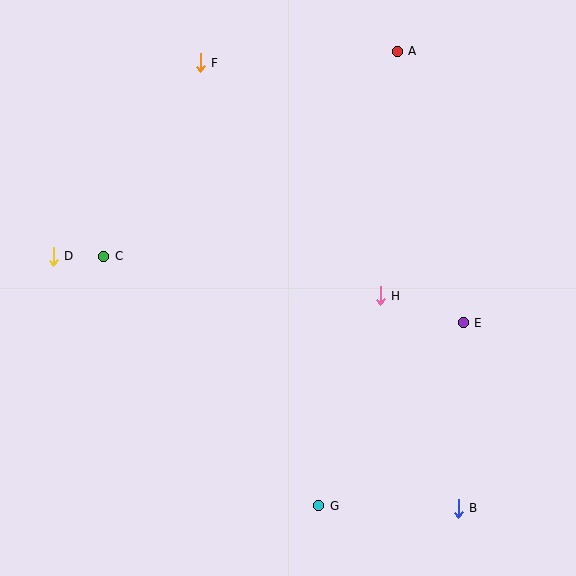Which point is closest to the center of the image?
Point H at (380, 296) is closest to the center.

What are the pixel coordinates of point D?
Point D is at (53, 256).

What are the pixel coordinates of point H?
Point H is at (380, 296).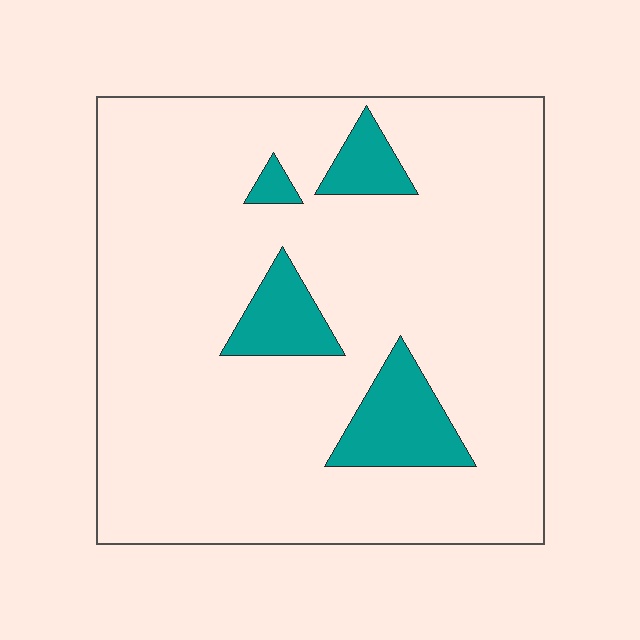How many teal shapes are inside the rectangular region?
4.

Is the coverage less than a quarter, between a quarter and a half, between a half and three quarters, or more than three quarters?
Less than a quarter.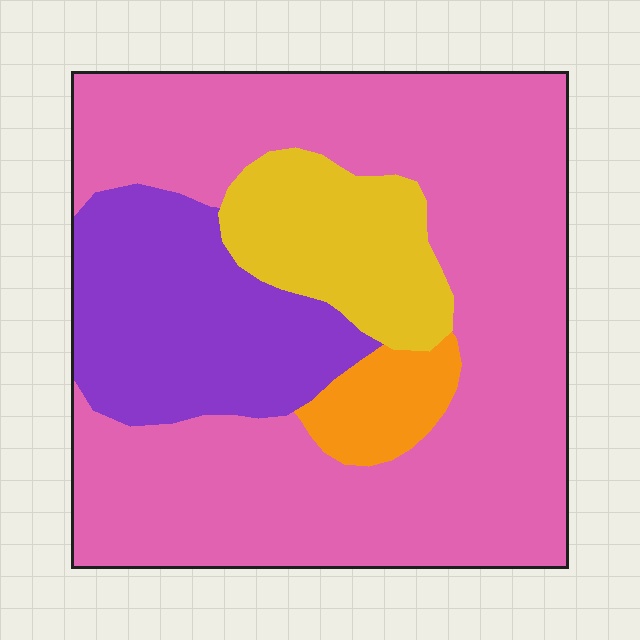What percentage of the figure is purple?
Purple covers 20% of the figure.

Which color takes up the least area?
Orange, at roughly 5%.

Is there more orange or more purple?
Purple.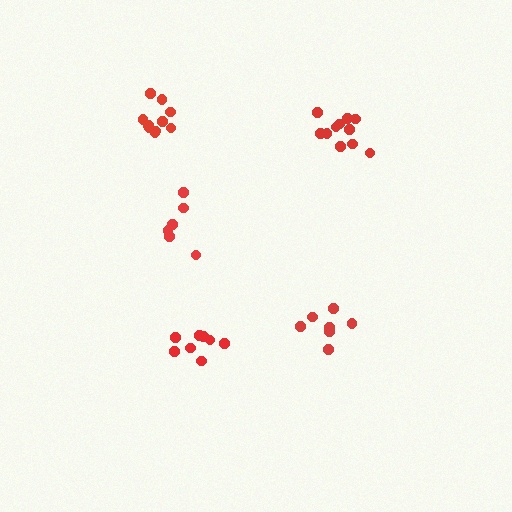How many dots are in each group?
Group 1: 11 dots, Group 2: 7 dots, Group 3: 10 dots, Group 4: 8 dots, Group 5: 6 dots (42 total).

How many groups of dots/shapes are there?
There are 5 groups.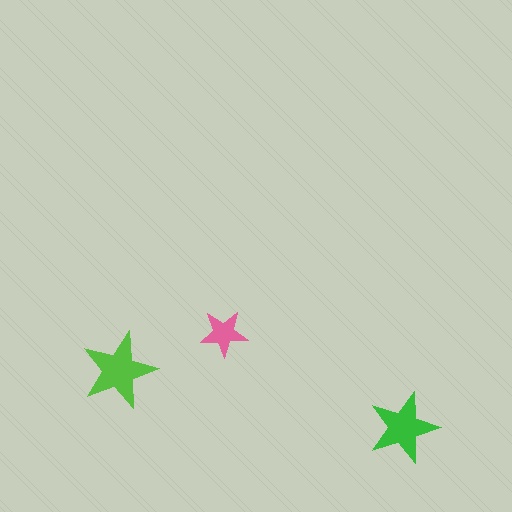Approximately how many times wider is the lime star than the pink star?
About 1.5 times wider.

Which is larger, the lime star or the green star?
The lime one.